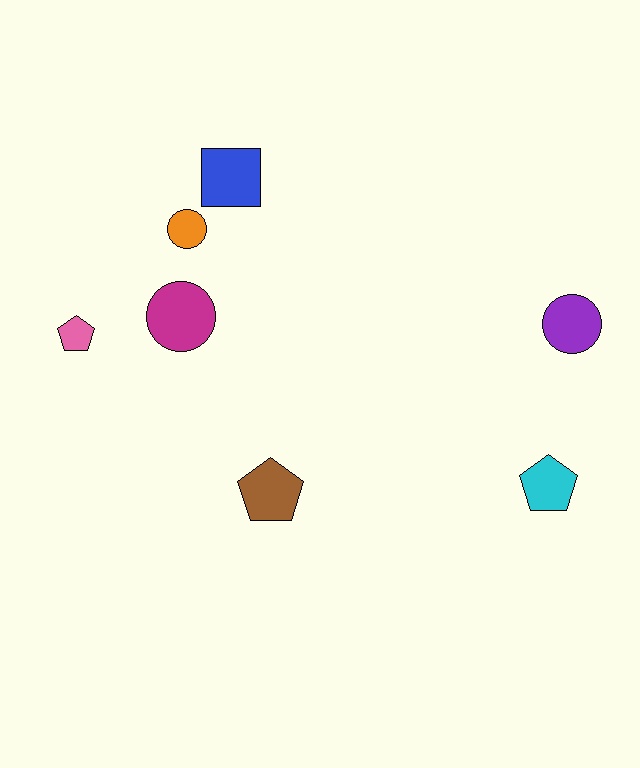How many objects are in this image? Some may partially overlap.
There are 7 objects.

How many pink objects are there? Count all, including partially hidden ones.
There is 1 pink object.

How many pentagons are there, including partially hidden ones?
There are 3 pentagons.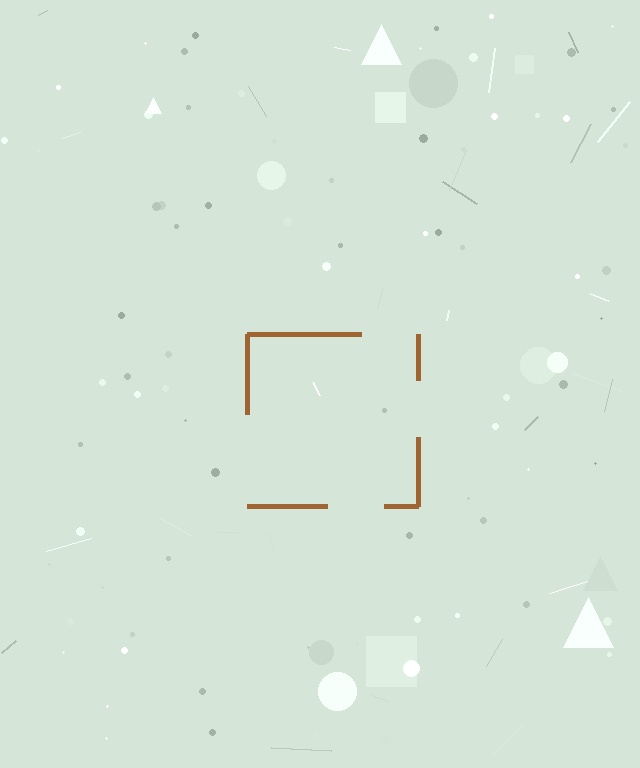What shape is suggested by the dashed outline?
The dashed outline suggests a square.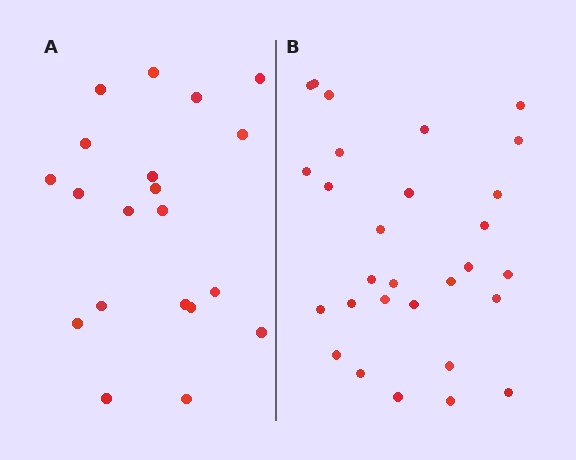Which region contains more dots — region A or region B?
Region B (the right region) has more dots.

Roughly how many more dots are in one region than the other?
Region B has roughly 8 or so more dots than region A.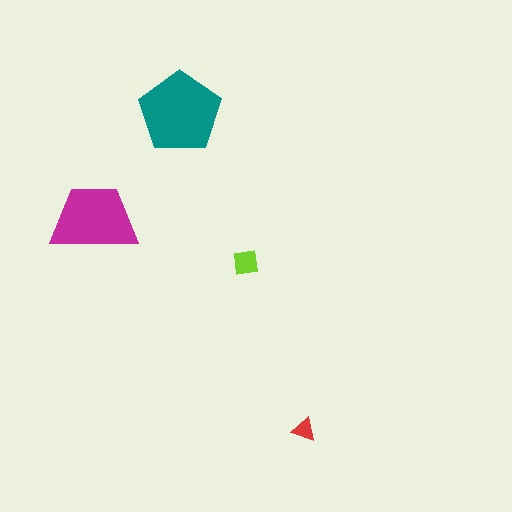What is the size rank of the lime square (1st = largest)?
3rd.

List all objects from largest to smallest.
The teal pentagon, the magenta trapezoid, the lime square, the red triangle.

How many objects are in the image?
There are 4 objects in the image.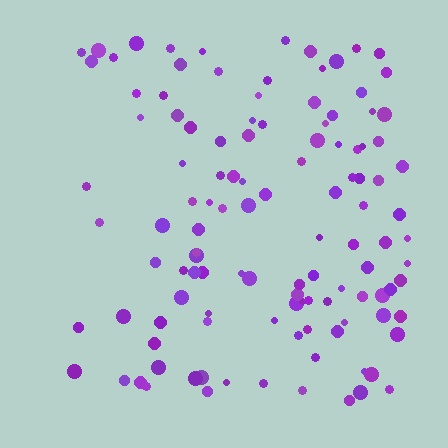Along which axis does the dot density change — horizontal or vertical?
Horizontal.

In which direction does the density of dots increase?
From left to right, with the right side densest.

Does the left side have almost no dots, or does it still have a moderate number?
Still a moderate number, just noticeably fewer than the right.